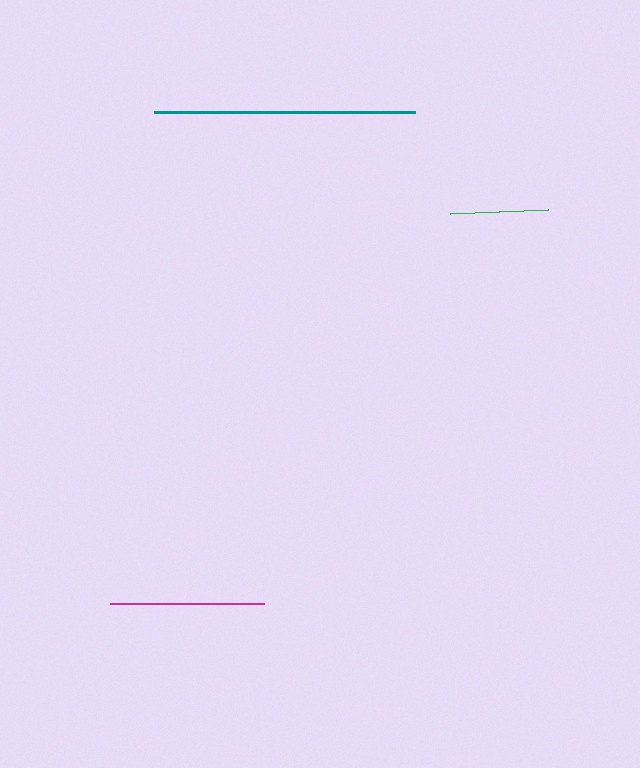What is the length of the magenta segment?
The magenta segment is approximately 154 pixels long.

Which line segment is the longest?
The teal line is the longest at approximately 261 pixels.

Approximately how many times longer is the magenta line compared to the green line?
The magenta line is approximately 1.6 times the length of the green line.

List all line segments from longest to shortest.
From longest to shortest: teal, magenta, green.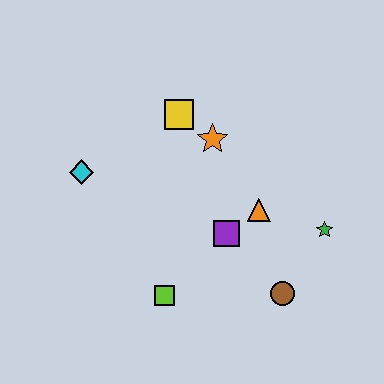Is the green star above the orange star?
No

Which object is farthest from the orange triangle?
The cyan diamond is farthest from the orange triangle.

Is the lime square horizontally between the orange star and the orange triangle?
No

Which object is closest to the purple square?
The orange triangle is closest to the purple square.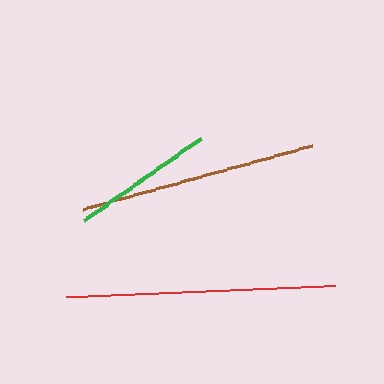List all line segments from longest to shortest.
From longest to shortest: red, brown, green.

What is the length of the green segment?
The green segment is approximately 142 pixels long.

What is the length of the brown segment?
The brown segment is approximately 238 pixels long.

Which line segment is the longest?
The red line is the longest at approximately 270 pixels.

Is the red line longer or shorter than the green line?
The red line is longer than the green line.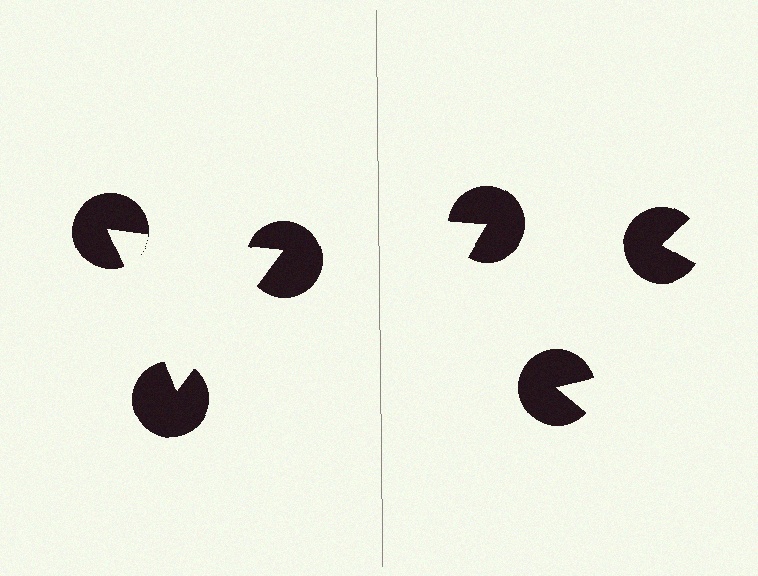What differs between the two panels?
The pac-man discs are positioned identically on both sides; only the wedge orientations differ. On the left they align to a triangle; on the right they are misaligned.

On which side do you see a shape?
An illusory triangle appears on the left side. On the right side the wedge cuts are rotated, so no coherent shape forms.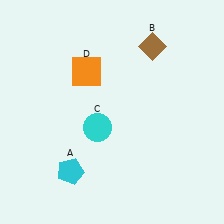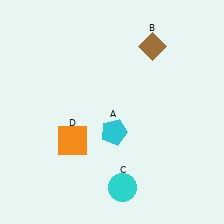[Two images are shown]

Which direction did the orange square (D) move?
The orange square (D) moved down.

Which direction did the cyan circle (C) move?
The cyan circle (C) moved down.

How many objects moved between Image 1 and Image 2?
3 objects moved between the two images.